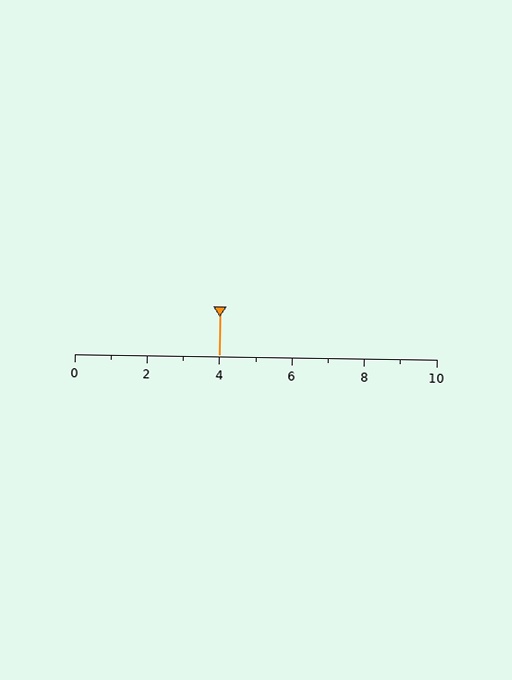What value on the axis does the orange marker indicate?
The marker indicates approximately 4.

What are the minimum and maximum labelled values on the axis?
The axis runs from 0 to 10.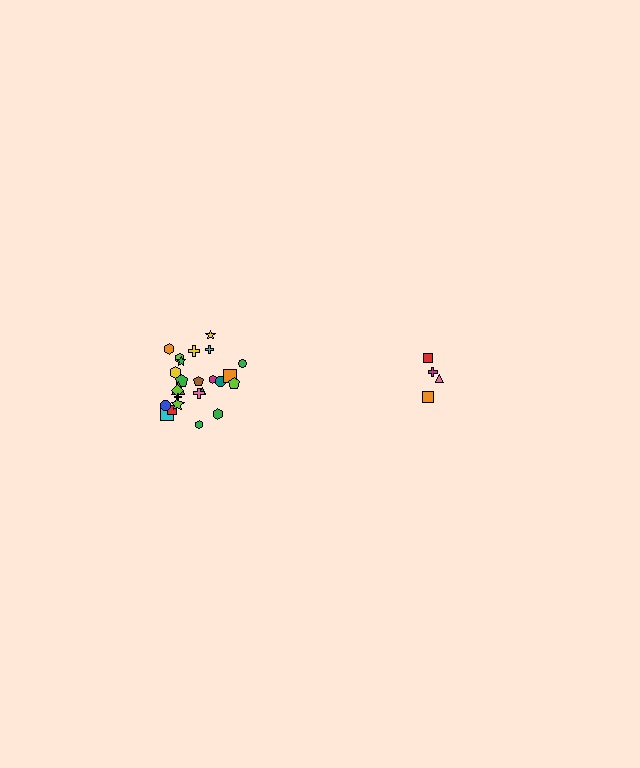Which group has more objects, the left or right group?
The left group.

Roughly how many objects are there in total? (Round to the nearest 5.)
Roughly 30 objects in total.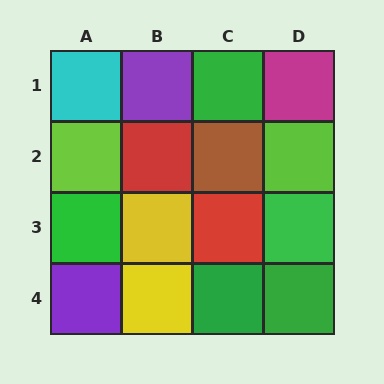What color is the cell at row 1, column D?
Magenta.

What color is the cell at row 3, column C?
Red.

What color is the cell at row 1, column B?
Purple.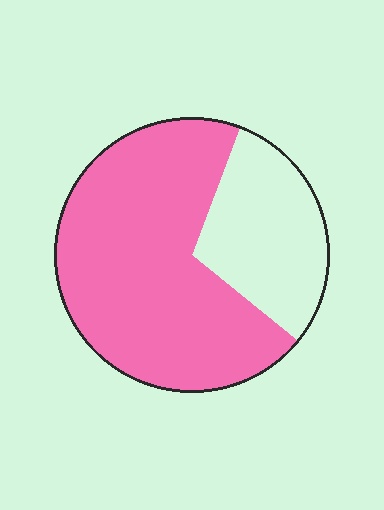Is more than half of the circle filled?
Yes.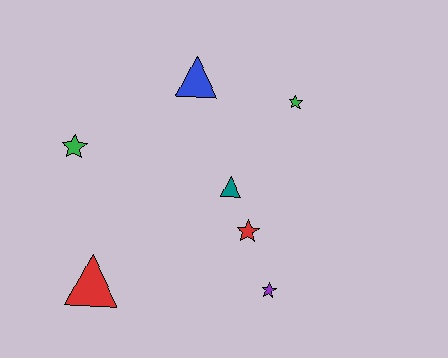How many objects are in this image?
There are 7 objects.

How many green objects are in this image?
There are 2 green objects.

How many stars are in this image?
There are 4 stars.